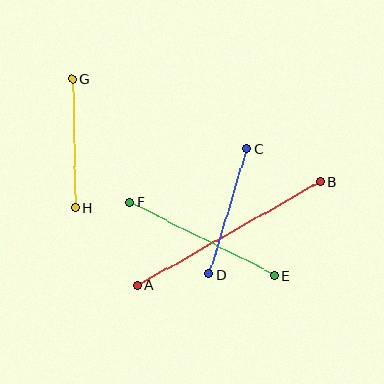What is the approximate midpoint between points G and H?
The midpoint is at approximately (74, 143) pixels.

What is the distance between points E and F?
The distance is approximately 163 pixels.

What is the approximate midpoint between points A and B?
The midpoint is at approximately (229, 233) pixels.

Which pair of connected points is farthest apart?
Points A and B are farthest apart.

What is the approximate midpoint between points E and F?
The midpoint is at approximately (202, 239) pixels.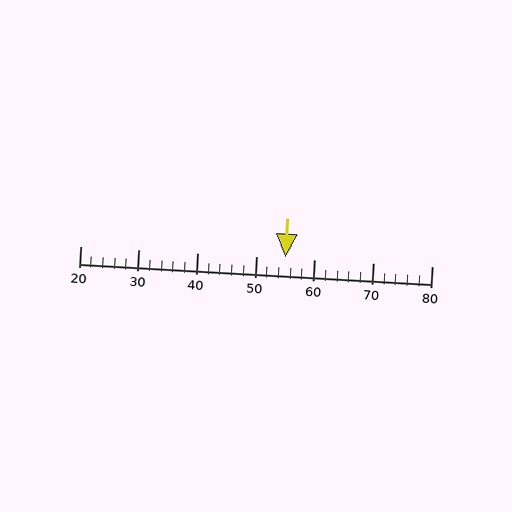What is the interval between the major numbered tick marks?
The major tick marks are spaced 10 units apart.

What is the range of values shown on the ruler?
The ruler shows values from 20 to 80.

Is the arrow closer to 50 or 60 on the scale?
The arrow is closer to 60.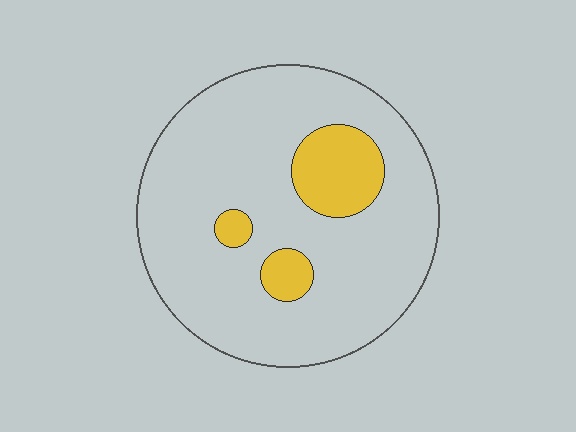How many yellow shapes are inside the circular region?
3.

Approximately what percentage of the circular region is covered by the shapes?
Approximately 15%.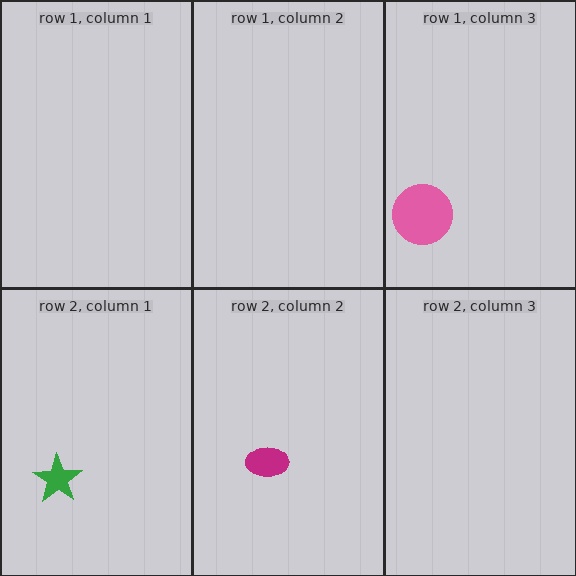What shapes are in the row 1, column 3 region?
The pink circle.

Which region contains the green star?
The row 2, column 1 region.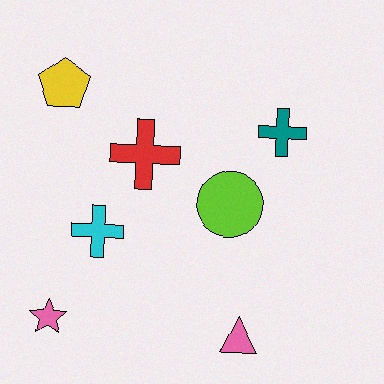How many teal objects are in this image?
There is 1 teal object.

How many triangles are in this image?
There is 1 triangle.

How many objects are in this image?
There are 7 objects.